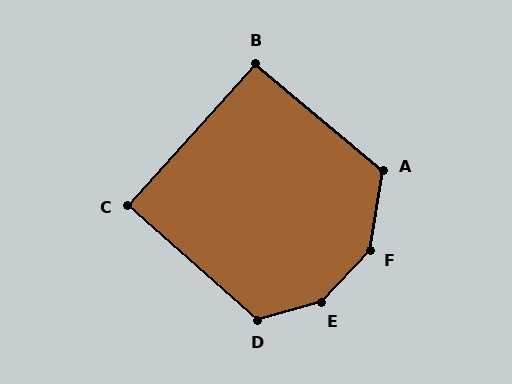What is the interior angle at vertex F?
Approximately 146 degrees (obtuse).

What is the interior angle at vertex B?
Approximately 92 degrees (approximately right).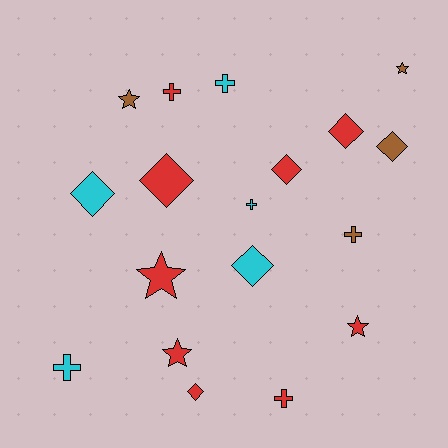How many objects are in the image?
There are 18 objects.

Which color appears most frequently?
Red, with 9 objects.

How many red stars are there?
There are 3 red stars.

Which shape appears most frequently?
Diamond, with 7 objects.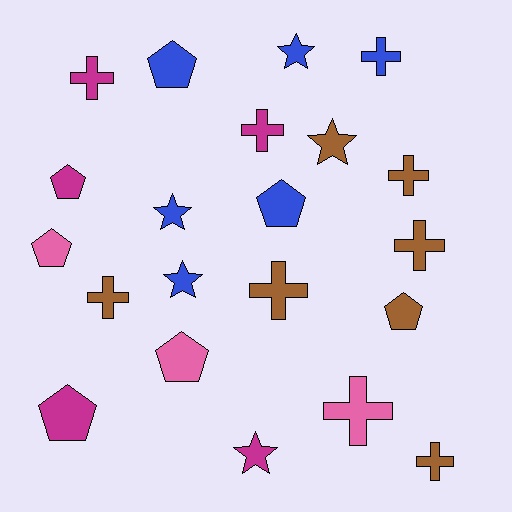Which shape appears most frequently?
Cross, with 9 objects.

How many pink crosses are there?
There is 1 pink cross.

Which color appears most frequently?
Brown, with 7 objects.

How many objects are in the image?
There are 21 objects.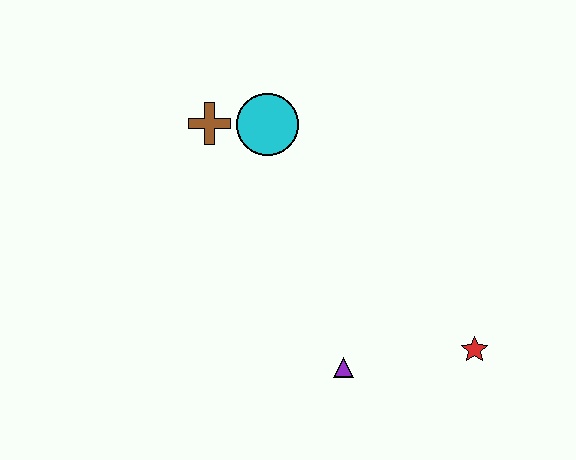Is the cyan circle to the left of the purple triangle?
Yes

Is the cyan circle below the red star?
No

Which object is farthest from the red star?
The brown cross is farthest from the red star.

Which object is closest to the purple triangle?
The red star is closest to the purple triangle.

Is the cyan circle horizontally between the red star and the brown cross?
Yes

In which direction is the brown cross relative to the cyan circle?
The brown cross is to the left of the cyan circle.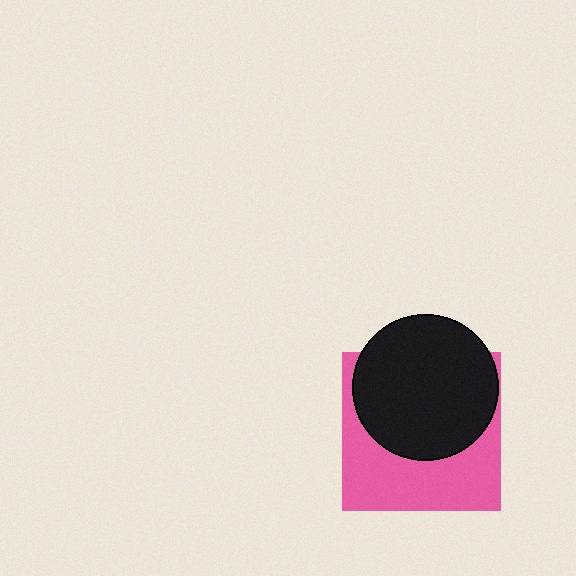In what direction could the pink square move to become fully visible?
The pink square could move down. That would shift it out from behind the black circle entirely.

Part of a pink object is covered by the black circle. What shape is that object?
It is a square.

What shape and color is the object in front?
The object in front is a black circle.